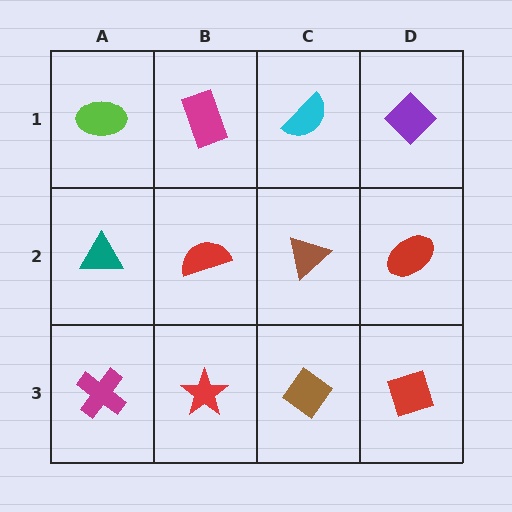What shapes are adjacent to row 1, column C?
A brown triangle (row 2, column C), a magenta rectangle (row 1, column B), a purple diamond (row 1, column D).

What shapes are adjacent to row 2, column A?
A lime ellipse (row 1, column A), a magenta cross (row 3, column A), a red semicircle (row 2, column B).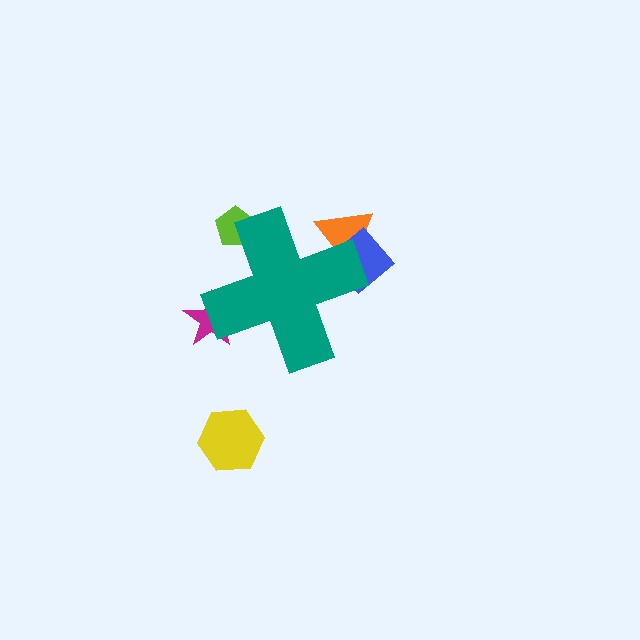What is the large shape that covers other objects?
A teal cross.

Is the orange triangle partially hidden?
Yes, the orange triangle is partially hidden behind the teal cross.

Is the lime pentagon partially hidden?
Yes, the lime pentagon is partially hidden behind the teal cross.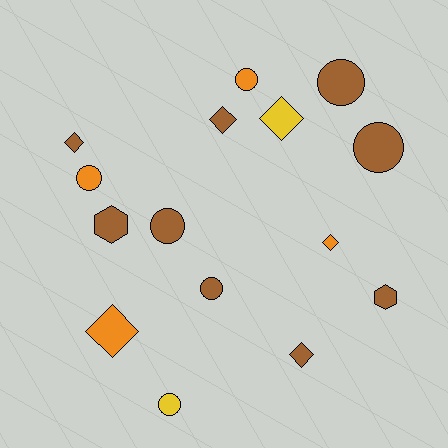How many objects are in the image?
There are 15 objects.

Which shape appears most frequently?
Circle, with 7 objects.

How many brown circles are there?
There are 4 brown circles.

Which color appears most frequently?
Brown, with 9 objects.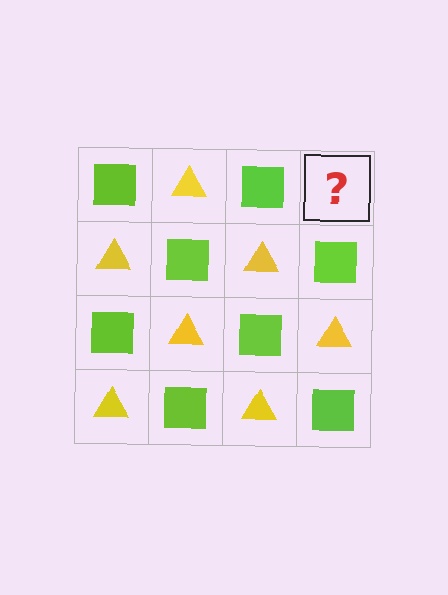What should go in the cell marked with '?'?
The missing cell should contain a yellow triangle.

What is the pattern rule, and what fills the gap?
The rule is that it alternates lime square and yellow triangle in a checkerboard pattern. The gap should be filled with a yellow triangle.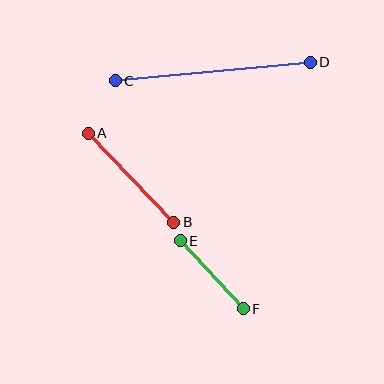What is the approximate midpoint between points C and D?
The midpoint is at approximately (213, 71) pixels.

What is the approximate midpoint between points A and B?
The midpoint is at approximately (131, 178) pixels.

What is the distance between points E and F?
The distance is approximately 92 pixels.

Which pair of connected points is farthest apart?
Points C and D are farthest apart.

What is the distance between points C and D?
The distance is approximately 196 pixels.